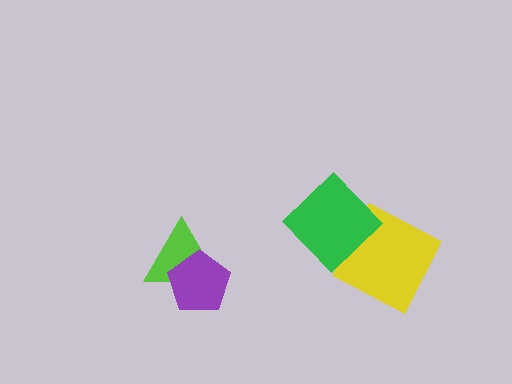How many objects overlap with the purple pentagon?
1 object overlaps with the purple pentagon.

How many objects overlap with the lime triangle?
1 object overlaps with the lime triangle.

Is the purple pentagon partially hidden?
No, no other shape covers it.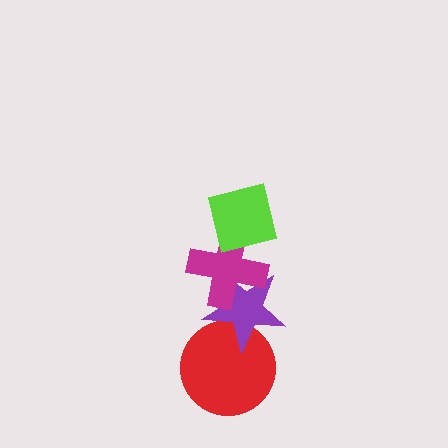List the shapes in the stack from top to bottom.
From top to bottom: the lime square, the magenta cross, the purple star, the red circle.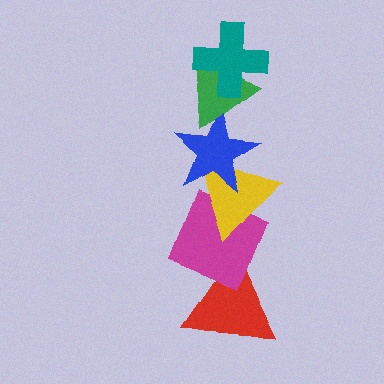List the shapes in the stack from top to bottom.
From top to bottom: the teal cross, the green triangle, the blue star, the yellow triangle, the magenta diamond, the red triangle.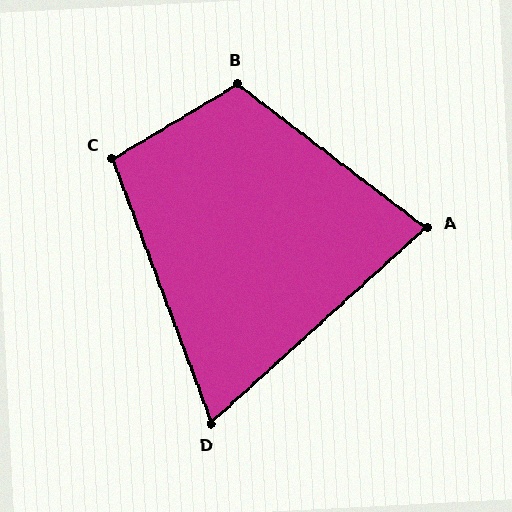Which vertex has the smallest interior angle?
D, at approximately 68 degrees.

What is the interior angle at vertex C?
Approximately 100 degrees (obtuse).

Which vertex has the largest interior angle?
B, at approximately 112 degrees.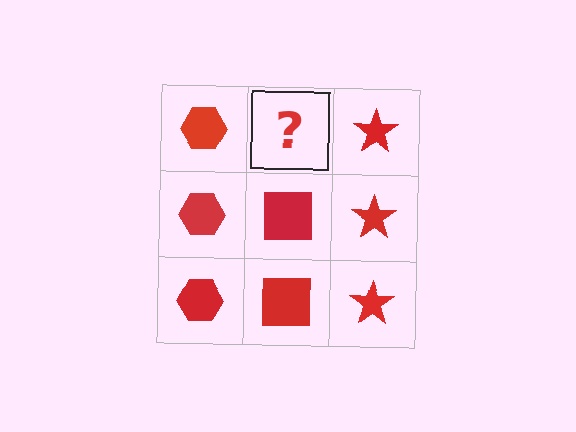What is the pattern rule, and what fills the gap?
The rule is that each column has a consistent shape. The gap should be filled with a red square.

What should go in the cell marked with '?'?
The missing cell should contain a red square.